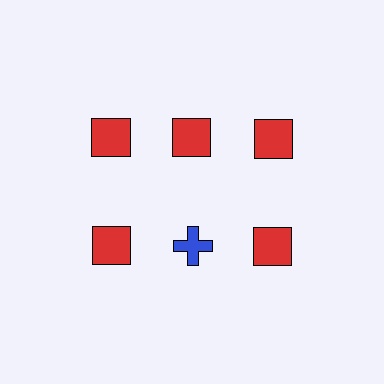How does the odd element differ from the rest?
It differs in both color (blue instead of red) and shape (cross instead of square).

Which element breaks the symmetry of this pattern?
The blue cross in the second row, second from left column breaks the symmetry. All other shapes are red squares.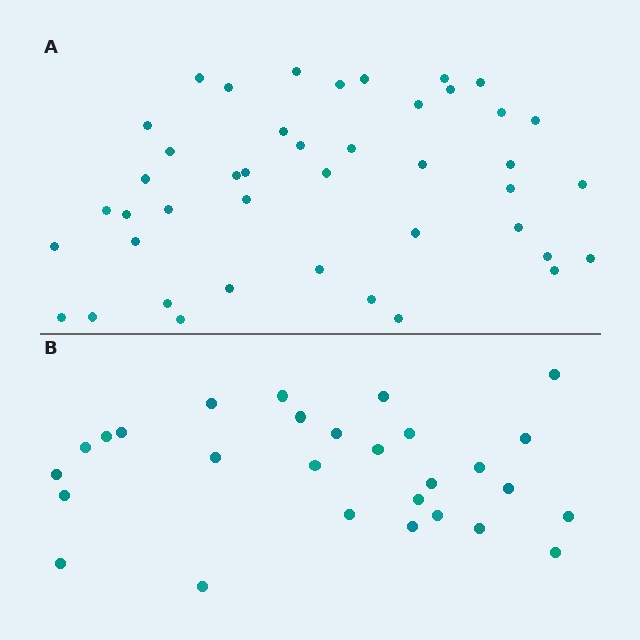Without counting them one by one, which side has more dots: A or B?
Region A (the top region) has more dots.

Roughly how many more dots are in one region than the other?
Region A has approximately 15 more dots than region B.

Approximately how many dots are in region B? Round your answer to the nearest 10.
About 30 dots. (The exact count is 28, which rounds to 30.)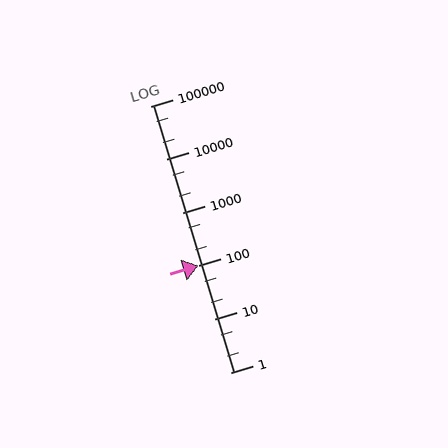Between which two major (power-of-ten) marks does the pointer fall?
The pointer is between 100 and 1000.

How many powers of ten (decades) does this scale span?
The scale spans 5 decades, from 1 to 100000.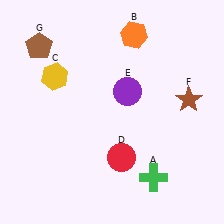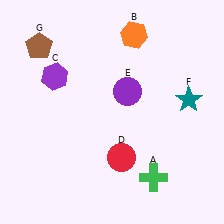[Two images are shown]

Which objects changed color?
C changed from yellow to purple. F changed from brown to teal.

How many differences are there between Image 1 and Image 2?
There are 2 differences between the two images.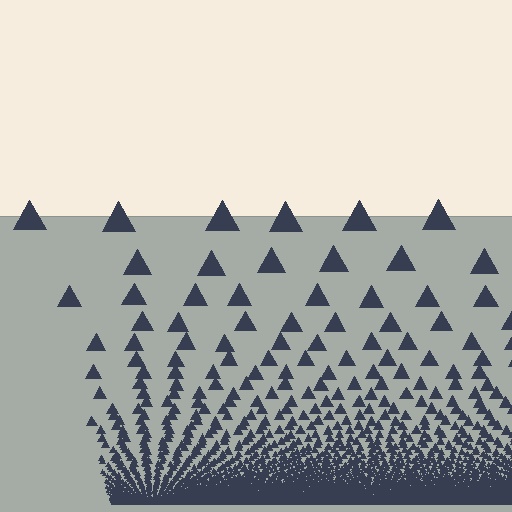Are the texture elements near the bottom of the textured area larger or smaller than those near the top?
Smaller. The gradient is inverted — elements near the bottom are smaller and denser.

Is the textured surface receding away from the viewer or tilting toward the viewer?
The surface appears to tilt toward the viewer. Texture elements get larger and sparser toward the top.